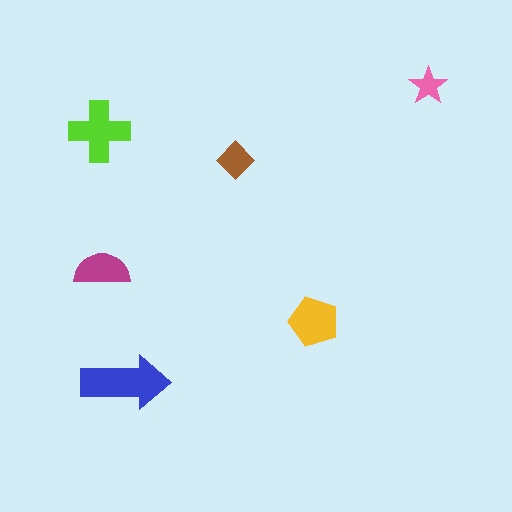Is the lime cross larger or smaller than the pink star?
Larger.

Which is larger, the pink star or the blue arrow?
The blue arrow.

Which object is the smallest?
The pink star.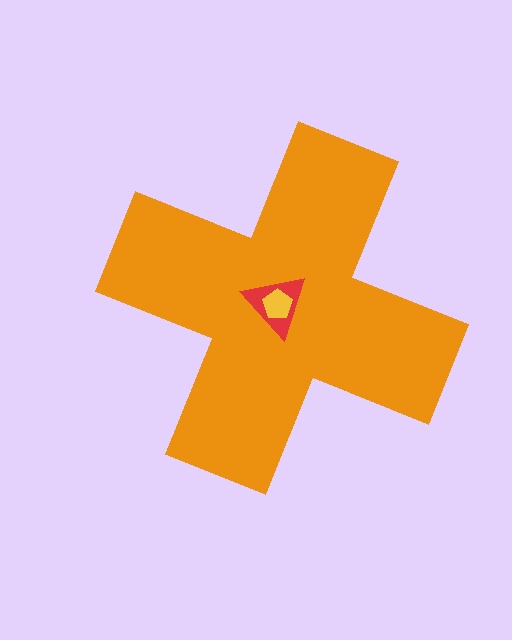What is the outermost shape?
The orange cross.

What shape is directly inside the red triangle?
The yellow pentagon.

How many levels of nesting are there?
3.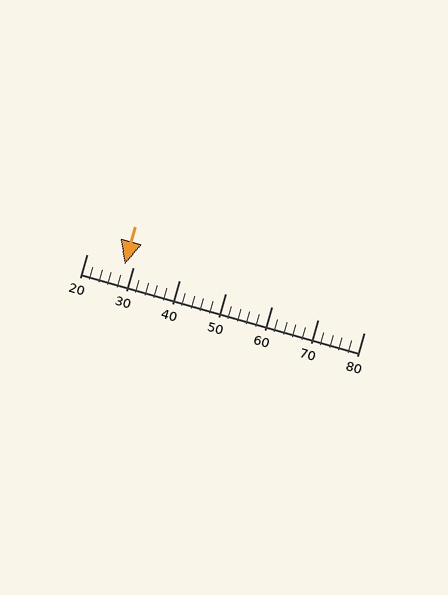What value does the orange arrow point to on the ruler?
The orange arrow points to approximately 28.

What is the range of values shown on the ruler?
The ruler shows values from 20 to 80.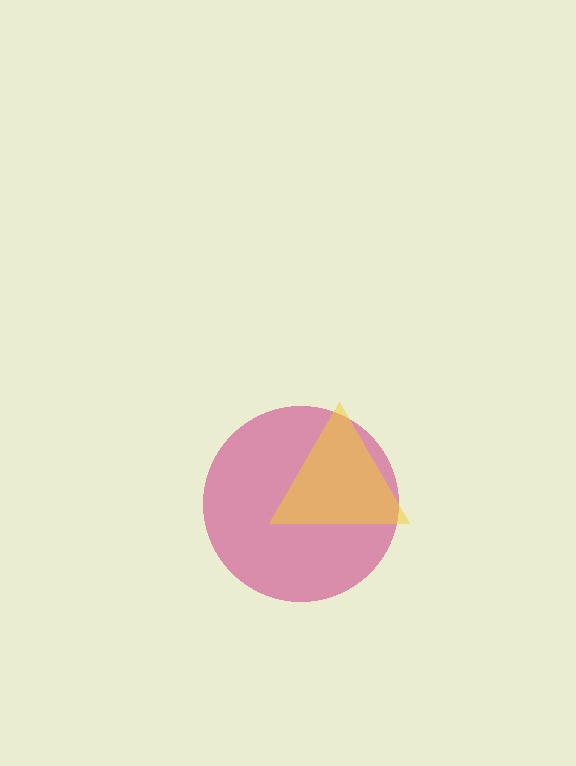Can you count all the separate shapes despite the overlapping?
Yes, there are 2 separate shapes.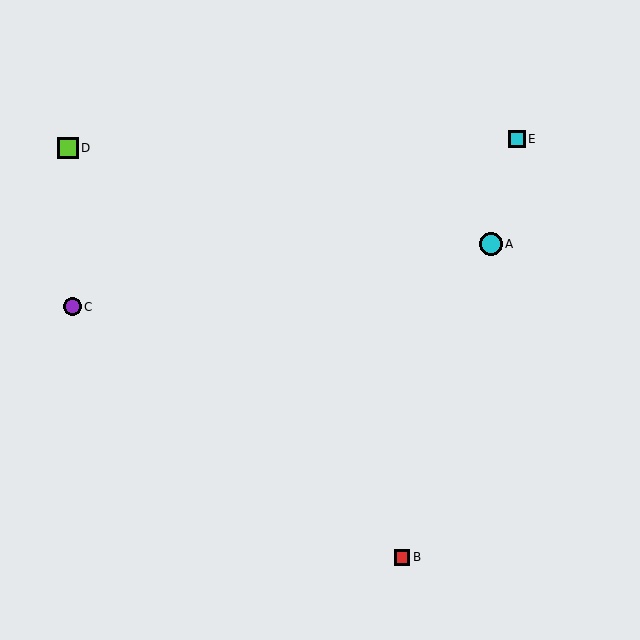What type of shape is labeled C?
Shape C is a purple circle.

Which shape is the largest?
The cyan circle (labeled A) is the largest.